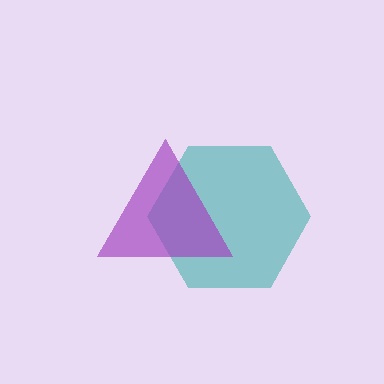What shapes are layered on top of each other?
The layered shapes are: a teal hexagon, a purple triangle.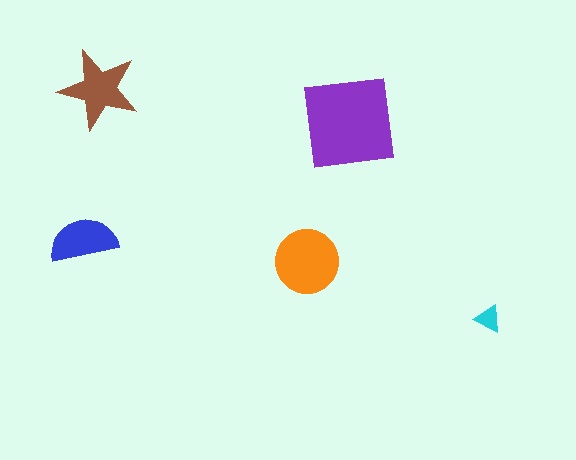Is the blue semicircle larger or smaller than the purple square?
Smaller.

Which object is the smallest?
The cyan triangle.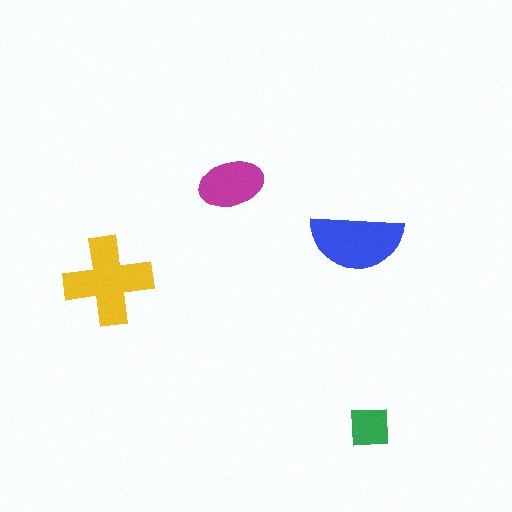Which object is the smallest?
The green square.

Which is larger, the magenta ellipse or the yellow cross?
The yellow cross.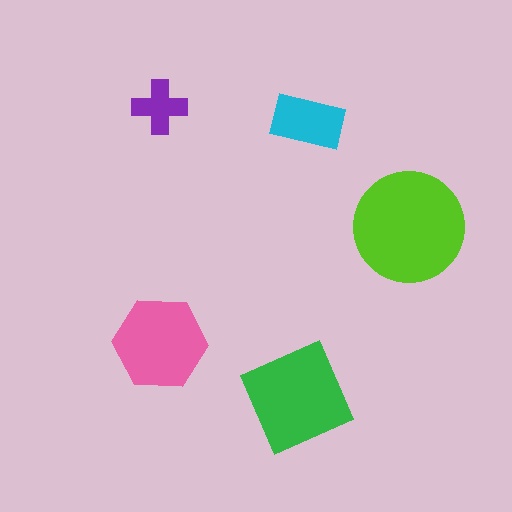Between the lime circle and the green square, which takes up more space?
The lime circle.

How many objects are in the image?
There are 5 objects in the image.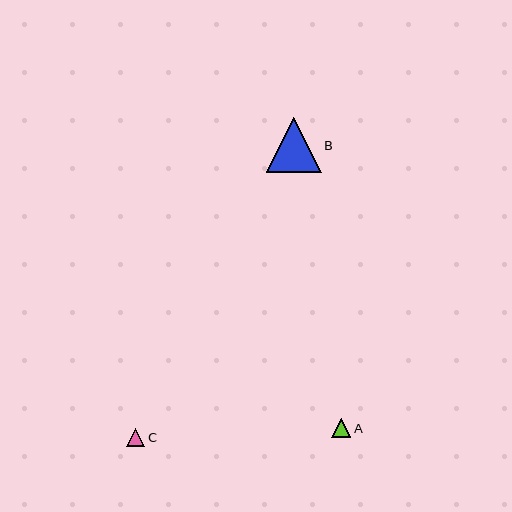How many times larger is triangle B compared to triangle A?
Triangle B is approximately 2.9 times the size of triangle A.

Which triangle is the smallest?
Triangle C is the smallest with a size of approximately 18 pixels.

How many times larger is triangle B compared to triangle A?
Triangle B is approximately 2.9 times the size of triangle A.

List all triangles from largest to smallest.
From largest to smallest: B, A, C.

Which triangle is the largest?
Triangle B is the largest with a size of approximately 55 pixels.